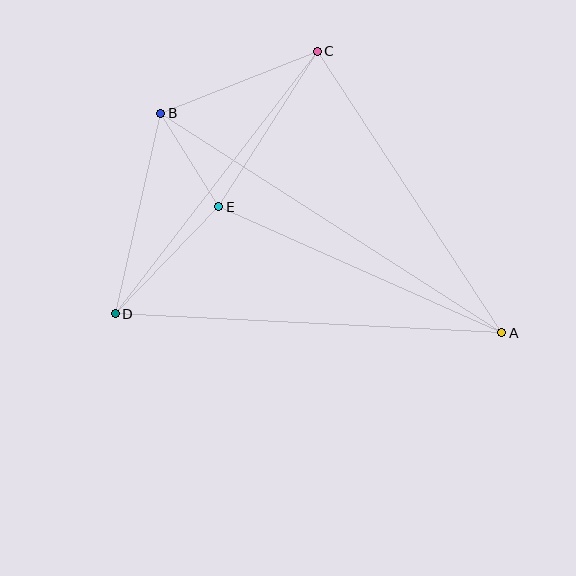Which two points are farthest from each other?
Points A and B are farthest from each other.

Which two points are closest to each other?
Points B and E are closest to each other.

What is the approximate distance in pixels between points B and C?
The distance between B and C is approximately 168 pixels.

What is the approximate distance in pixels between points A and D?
The distance between A and D is approximately 387 pixels.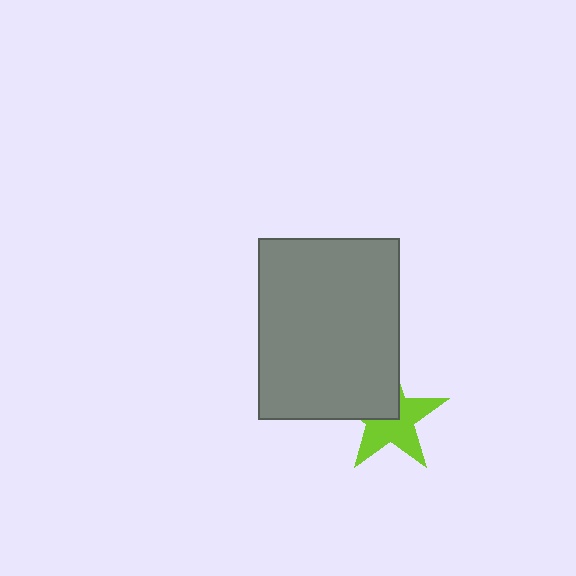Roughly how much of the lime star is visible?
About half of it is visible (roughly 61%).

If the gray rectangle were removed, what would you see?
You would see the complete lime star.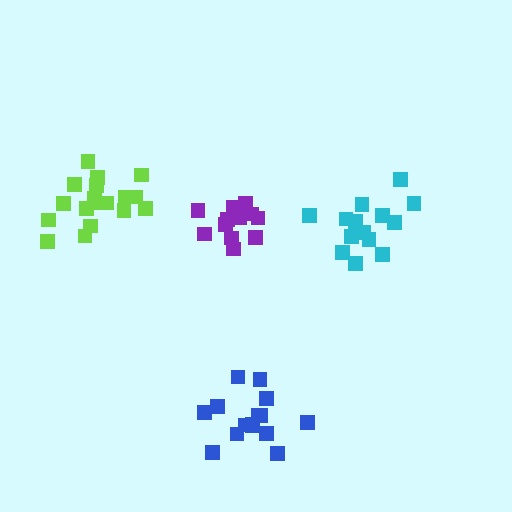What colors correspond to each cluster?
The clusters are colored: purple, lime, cyan, blue.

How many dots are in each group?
Group 1: 12 dots, Group 2: 18 dots, Group 3: 14 dots, Group 4: 15 dots (59 total).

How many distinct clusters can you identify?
There are 4 distinct clusters.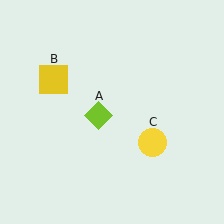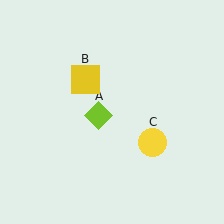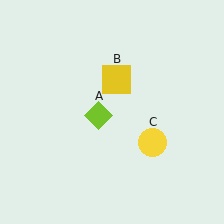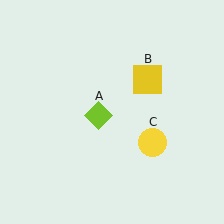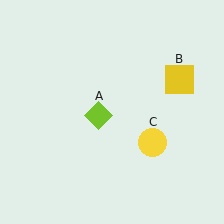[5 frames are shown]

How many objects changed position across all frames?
1 object changed position: yellow square (object B).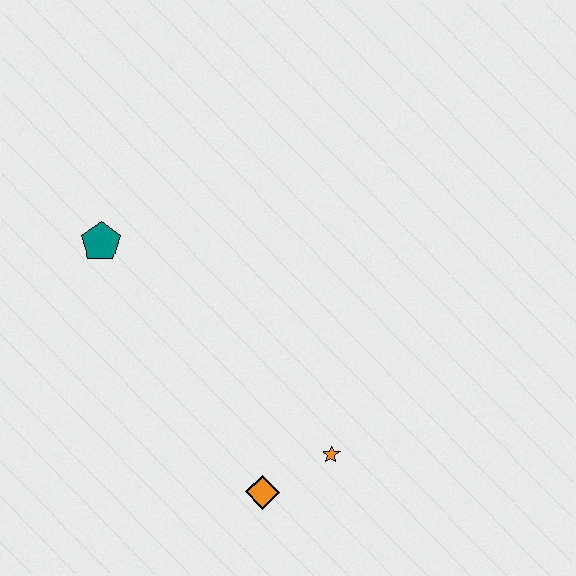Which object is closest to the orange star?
The orange diamond is closest to the orange star.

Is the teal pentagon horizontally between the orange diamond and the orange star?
No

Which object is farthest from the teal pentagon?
The orange star is farthest from the teal pentagon.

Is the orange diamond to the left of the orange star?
Yes